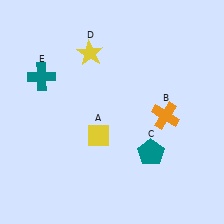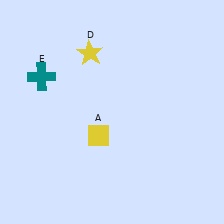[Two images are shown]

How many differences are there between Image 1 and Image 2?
There are 2 differences between the two images.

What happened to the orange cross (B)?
The orange cross (B) was removed in Image 2. It was in the bottom-right area of Image 1.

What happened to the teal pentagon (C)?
The teal pentagon (C) was removed in Image 2. It was in the bottom-right area of Image 1.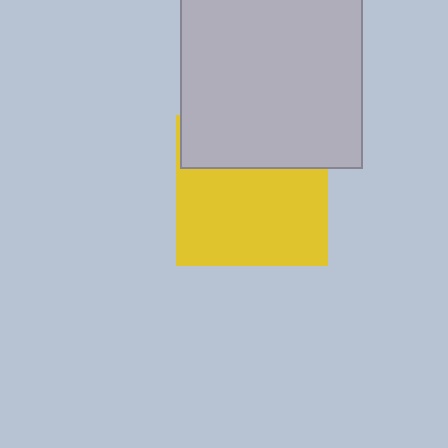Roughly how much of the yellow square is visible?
About half of it is visible (roughly 65%).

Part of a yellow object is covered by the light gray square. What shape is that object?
It is a square.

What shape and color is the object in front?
The object in front is a light gray square.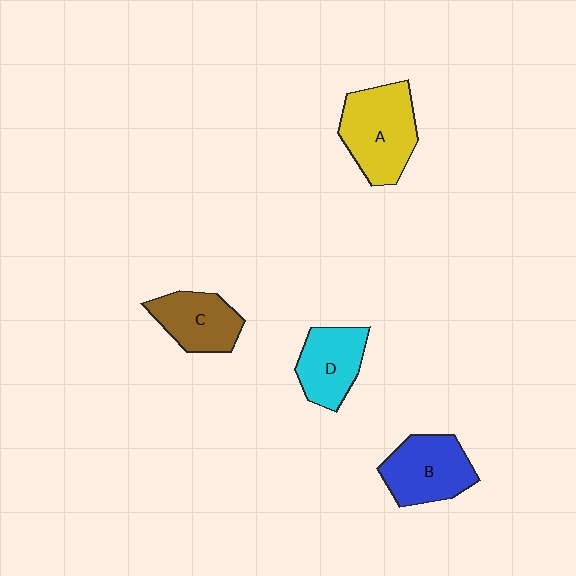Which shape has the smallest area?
Shape C (brown).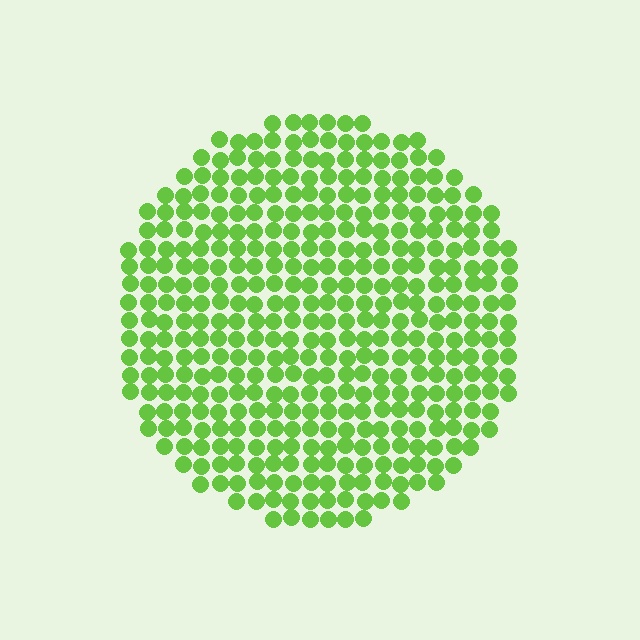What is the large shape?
The large shape is a circle.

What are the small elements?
The small elements are circles.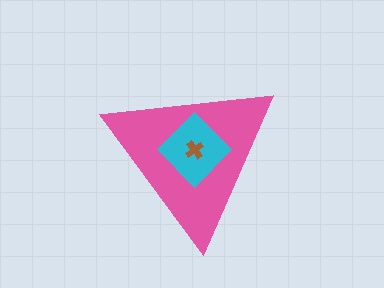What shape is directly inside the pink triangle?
The cyan diamond.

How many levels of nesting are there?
3.